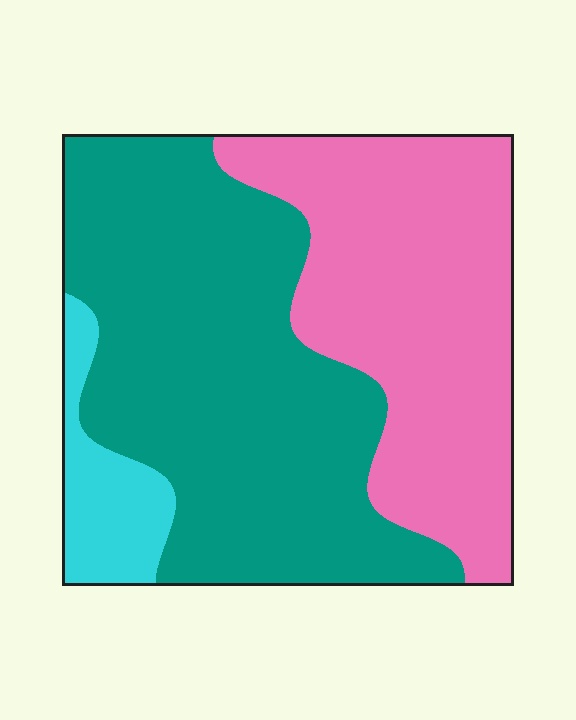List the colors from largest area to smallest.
From largest to smallest: teal, pink, cyan.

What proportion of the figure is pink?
Pink covers around 40% of the figure.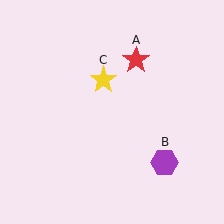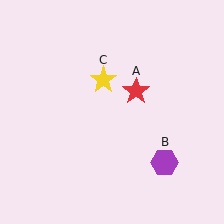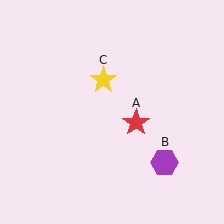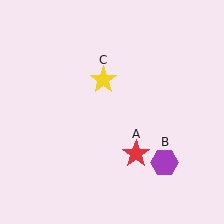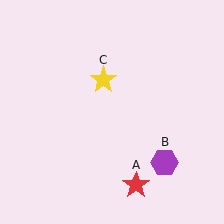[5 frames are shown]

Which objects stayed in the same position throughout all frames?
Purple hexagon (object B) and yellow star (object C) remained stationary.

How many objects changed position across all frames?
1 object changed position: red star (object A).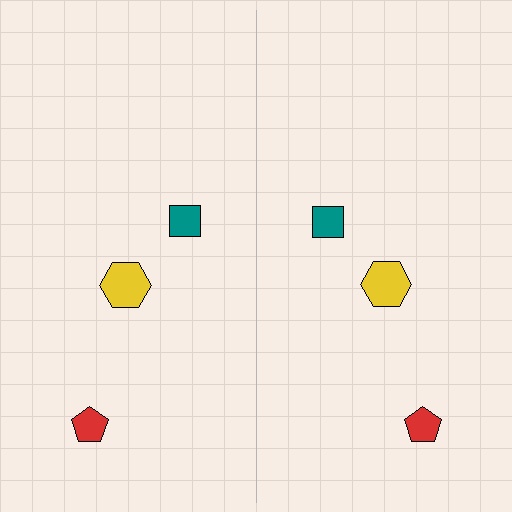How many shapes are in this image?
There are 6 shapes in this image.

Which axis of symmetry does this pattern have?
The pattern has a vertical axis of symmetry running through the center of the image.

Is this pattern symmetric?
Yes, this pattern has bilateral (reflection) symmetry.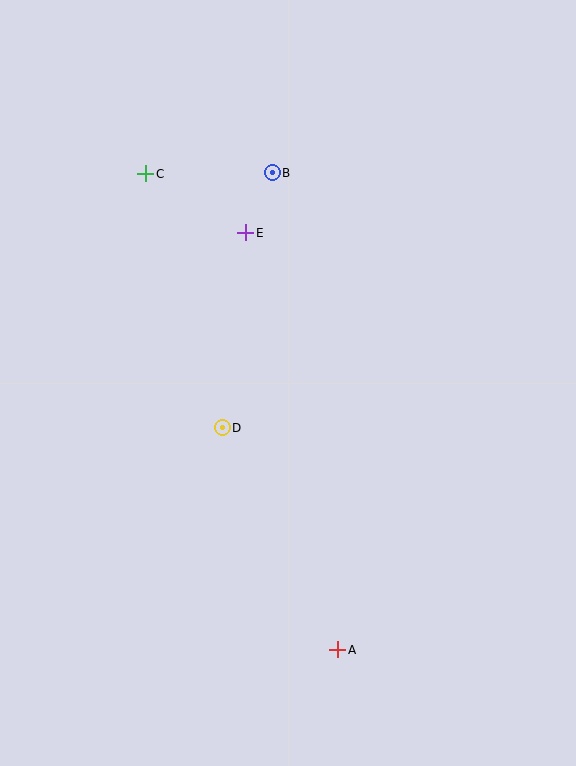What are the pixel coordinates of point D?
Point D is at (222, 428).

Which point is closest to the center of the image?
Point D at (222, 428) is closest to the center.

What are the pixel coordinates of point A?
Point A is at (338, 650).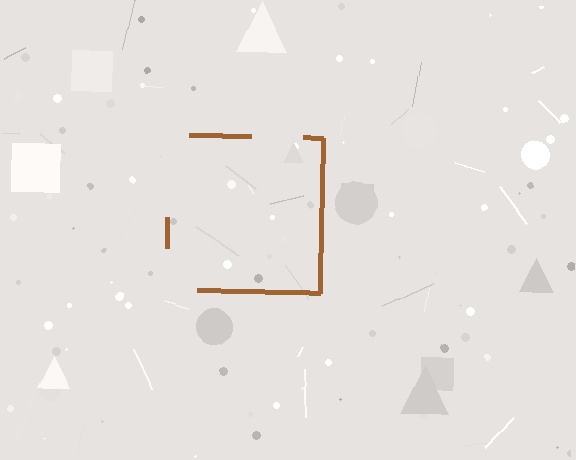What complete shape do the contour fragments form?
The contour fragments form a square.